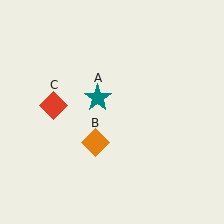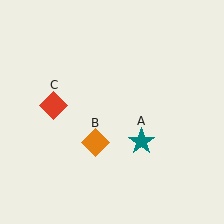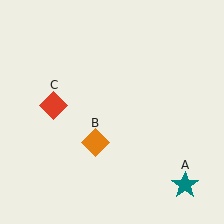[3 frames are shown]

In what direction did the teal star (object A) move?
The teal star (object A) moved down and to the right.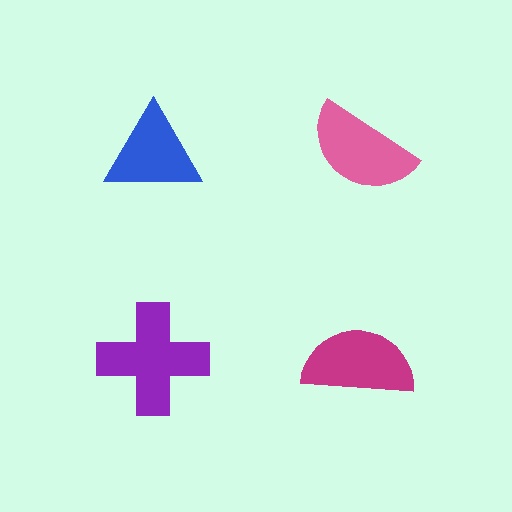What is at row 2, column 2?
A magenta semicircle.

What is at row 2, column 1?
A purple cross.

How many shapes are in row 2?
2 shapes.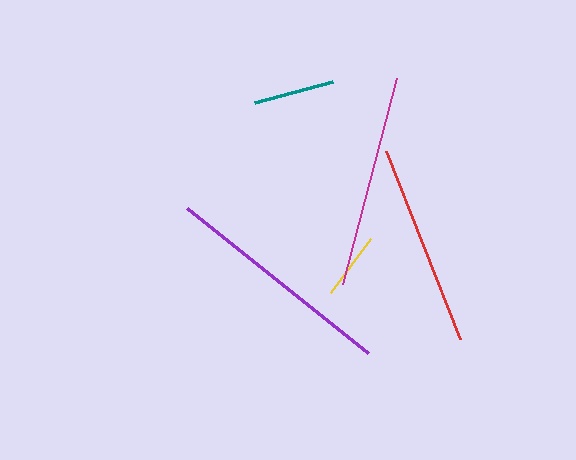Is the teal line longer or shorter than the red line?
The red line is longer than the teal line.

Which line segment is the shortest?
The yellow line is the shortest at approximately 67 pixels.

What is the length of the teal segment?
The teal segment is approximately 81 pixels long.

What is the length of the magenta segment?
The magenta segment is approximately 213 pixels long.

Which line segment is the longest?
The purple line is the longest at approximately 232 pixels.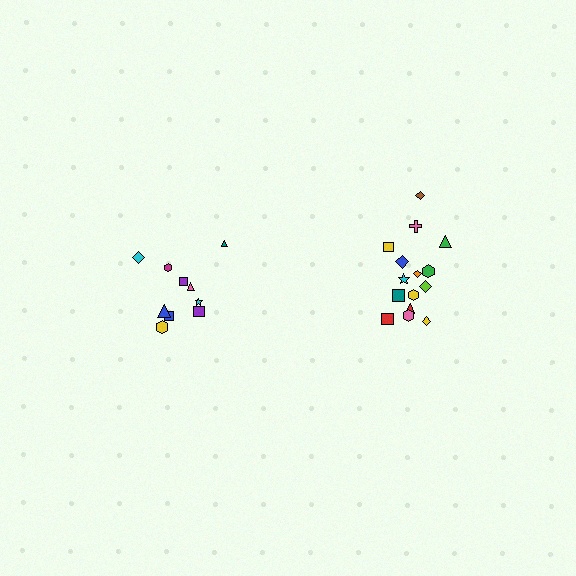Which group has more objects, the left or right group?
The right group.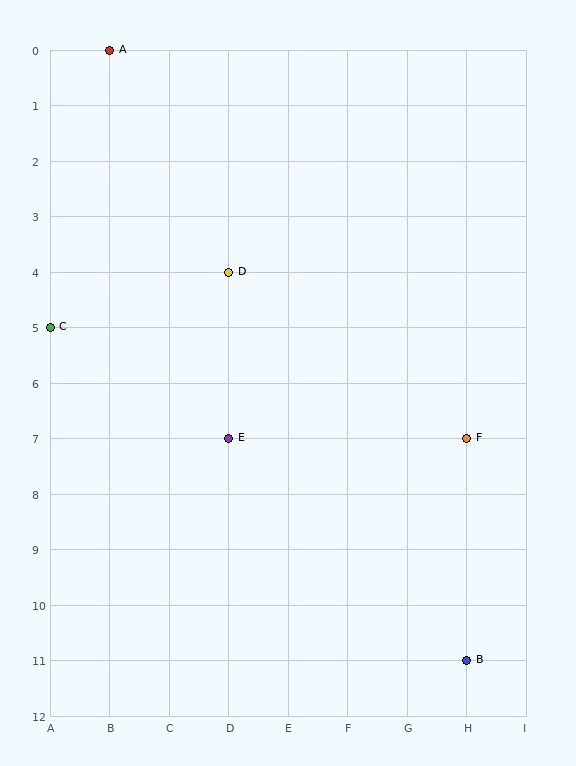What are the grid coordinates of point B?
Point B is at grid coordinates (H, 11).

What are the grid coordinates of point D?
Point D is at grid coordinates (D, 4).